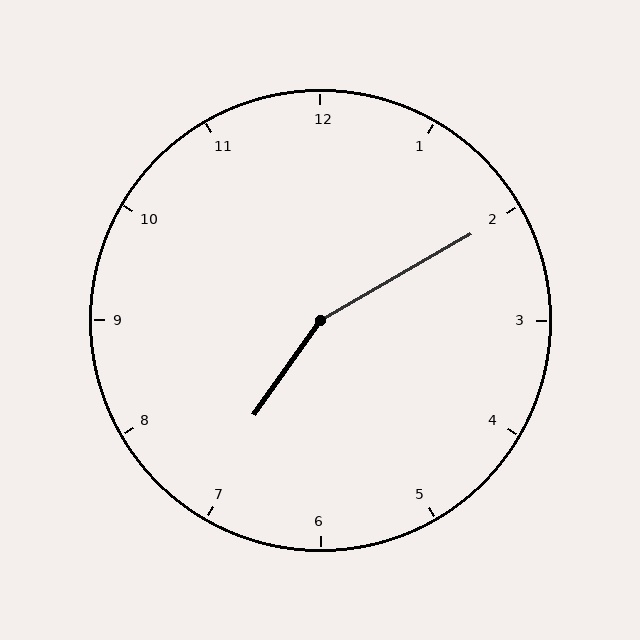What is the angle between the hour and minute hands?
Approximately 155 degrees.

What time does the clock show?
7:10.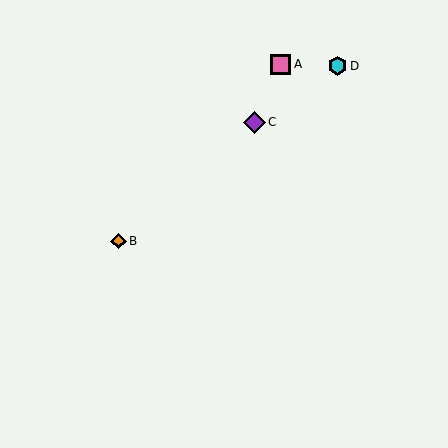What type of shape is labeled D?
Shape D is a cyan hexagon.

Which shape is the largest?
The purple diamond (labeled C) is the largest.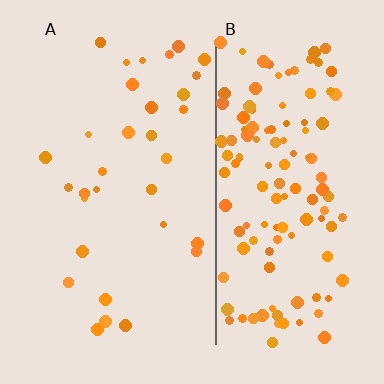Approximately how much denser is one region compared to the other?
Approximately 3.9× — region B over region A.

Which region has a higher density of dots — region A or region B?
B (the right).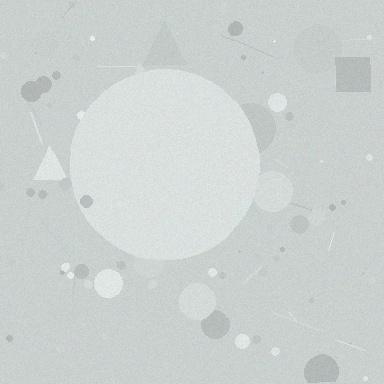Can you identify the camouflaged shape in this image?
The camouflaged shape is a circle.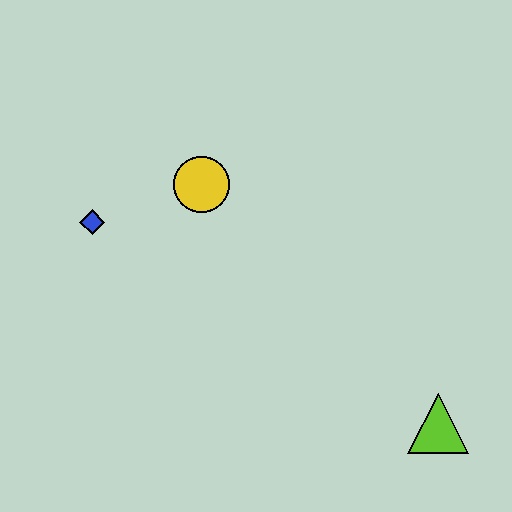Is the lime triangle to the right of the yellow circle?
Yes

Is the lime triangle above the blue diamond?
No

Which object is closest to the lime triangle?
The yellow circle is closest to the lime triangle.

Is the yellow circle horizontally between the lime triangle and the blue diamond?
Yes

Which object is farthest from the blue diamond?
The lime triangle is farthest from the blue diamond.